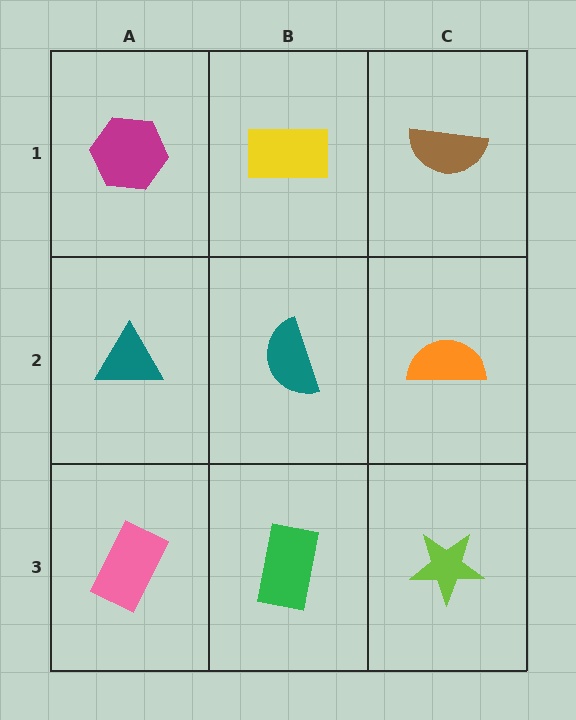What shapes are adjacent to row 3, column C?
An orange semicircle (row 2, column C), a green rectangle (row 3, column B).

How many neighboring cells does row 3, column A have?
2.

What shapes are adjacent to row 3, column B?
A teal semicircle (row 2, column B), a pink rectangle (row 3, column A), a lime star (row 3, column C).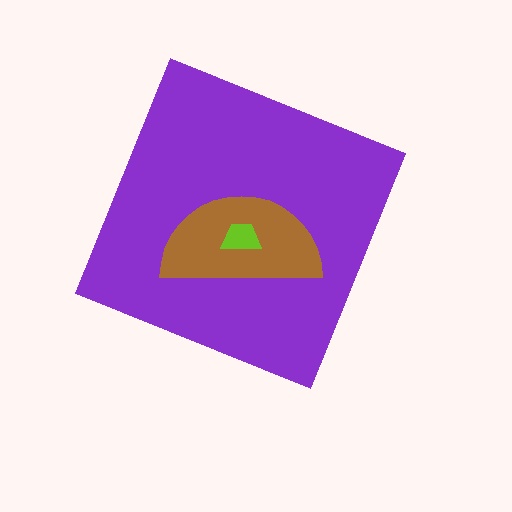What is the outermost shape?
The purple diamond.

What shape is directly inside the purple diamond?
The brown semicircle.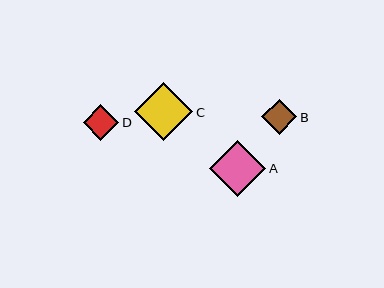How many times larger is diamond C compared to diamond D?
Diamond C is approximately 1.6 times the size of diamond D.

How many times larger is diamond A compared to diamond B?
Diamond A is approximately 1.6 times the size of diamond B.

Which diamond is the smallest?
Diamond B is the smallest with a size of approximately 35 pixels.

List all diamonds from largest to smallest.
From largest to smallest: C, A, D, B.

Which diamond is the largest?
Diamond C is the largest with a size of approximately 58 pixels.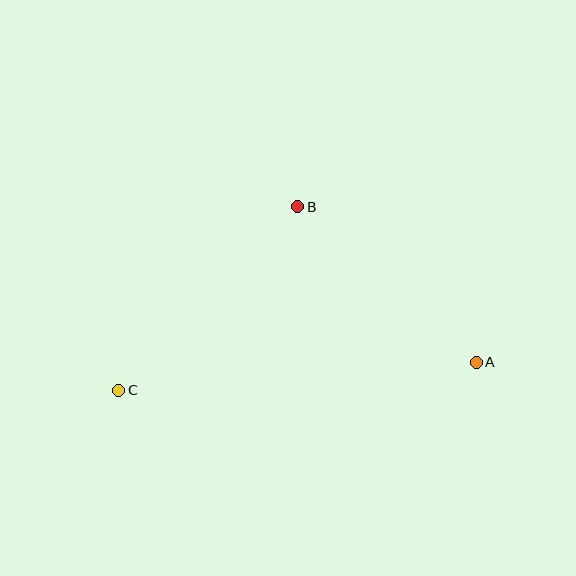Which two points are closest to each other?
Points A and B are closest to each other.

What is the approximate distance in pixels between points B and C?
The distance between B and C is approximately 256 pixels.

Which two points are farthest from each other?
Points A and C are farthest from each other.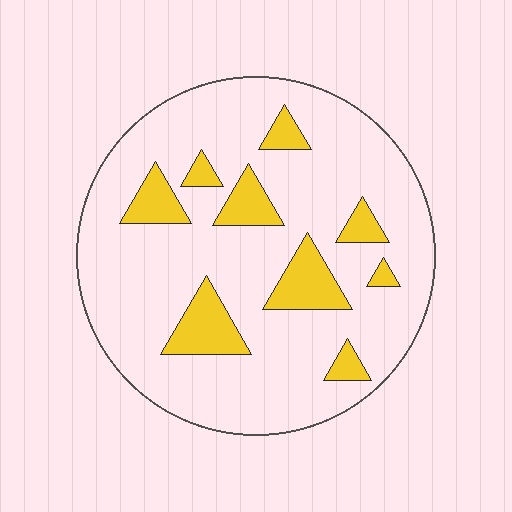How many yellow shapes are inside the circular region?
9.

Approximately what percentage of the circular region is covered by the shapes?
Approximately 15%.